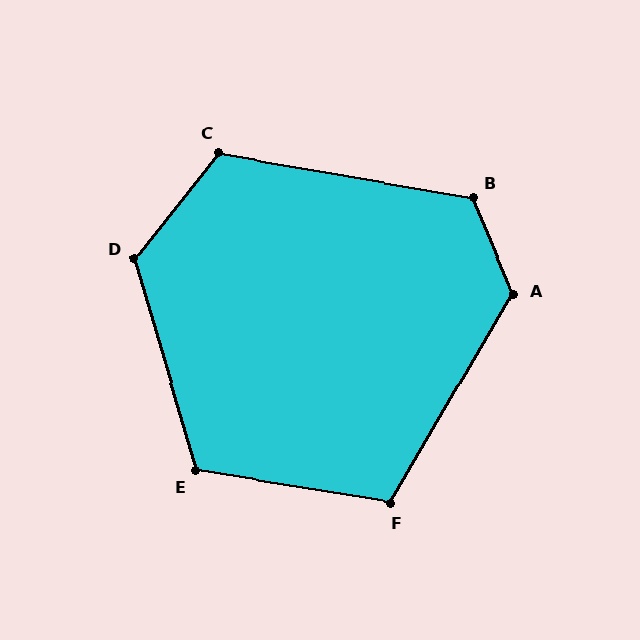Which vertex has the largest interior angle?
A, at approximately 126 degrees.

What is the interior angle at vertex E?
Approximately 115 degrees (obtuse).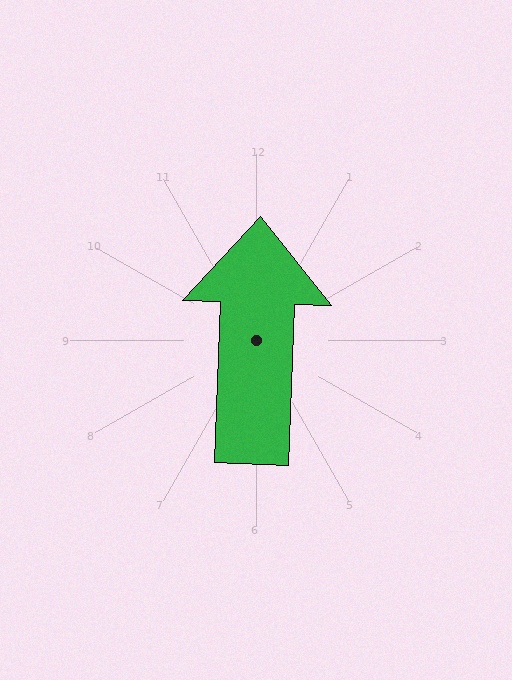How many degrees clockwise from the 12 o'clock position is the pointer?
Approximately 2 degrees.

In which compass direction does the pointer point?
North.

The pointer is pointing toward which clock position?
Roughly 12 o'clock.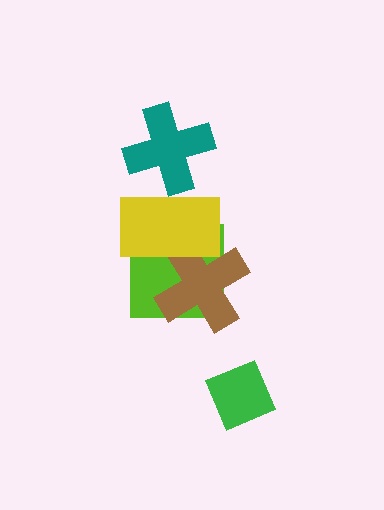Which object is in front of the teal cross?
The yellow rectangle is in front of the teal cross.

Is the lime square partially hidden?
Yes, it is partially covered by another shape.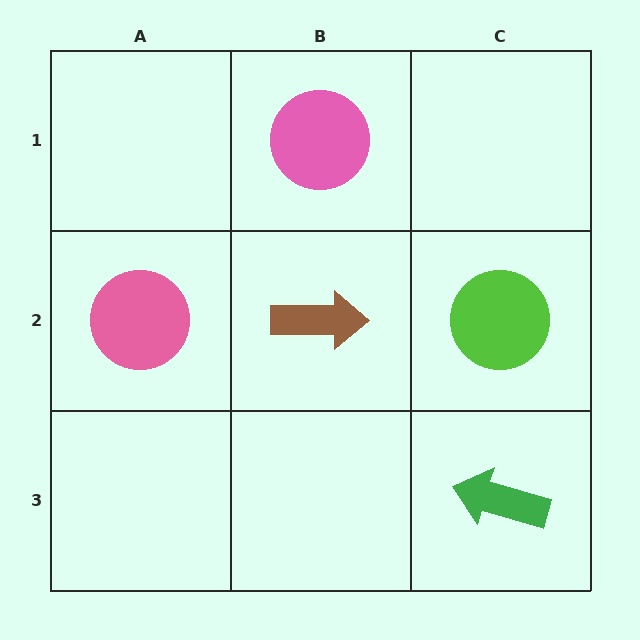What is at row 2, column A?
A pink circle.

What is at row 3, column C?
A green arrow.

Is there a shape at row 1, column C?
No, that cell is empty.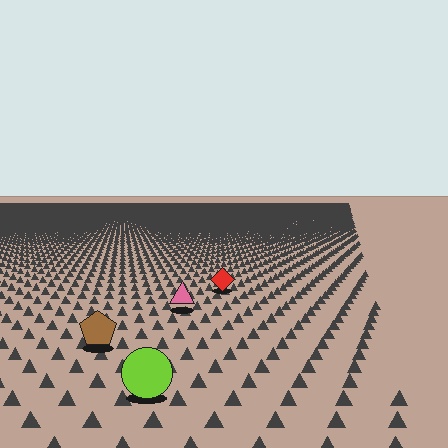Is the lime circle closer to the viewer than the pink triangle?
Yes. The lime circle is closer — you can tell from the texture gradient: the ground texture is coarser near it.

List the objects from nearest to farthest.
From nearest to farthest: the lime circle, the brown pentagon, the pink triangle, the red diamond.